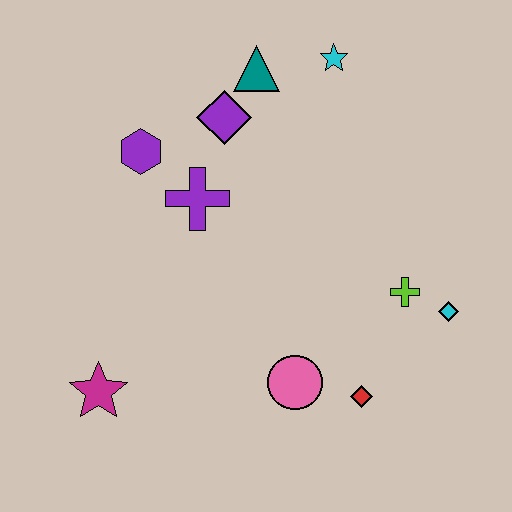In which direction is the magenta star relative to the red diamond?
The magenta star is to the left of the red diamond.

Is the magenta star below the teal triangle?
Yes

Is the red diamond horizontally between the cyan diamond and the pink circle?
Yes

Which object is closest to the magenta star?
The pink circle is closest to the magenta star.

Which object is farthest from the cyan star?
The magenta star is farthest from the cyan star.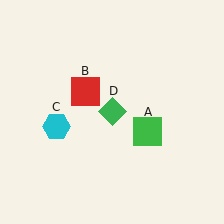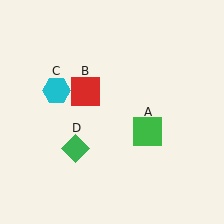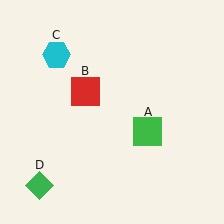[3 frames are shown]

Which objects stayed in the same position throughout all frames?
Green square (object A) and red square (object B) remained stationary.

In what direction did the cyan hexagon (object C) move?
The cyan hexagon (object C) moved up.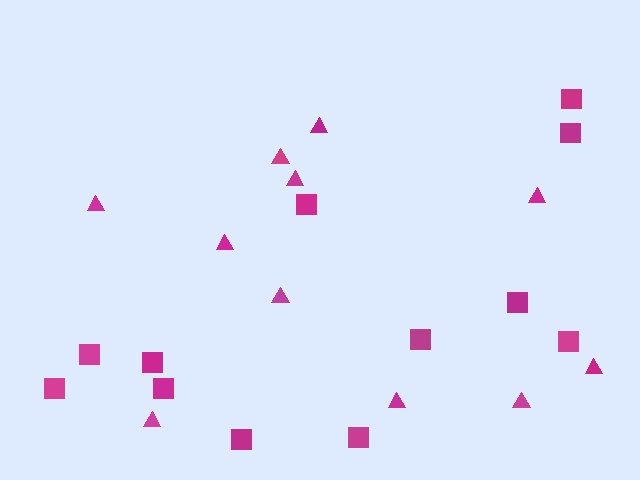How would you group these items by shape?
There are 2 groups: one group of squares (12) and one group of triangles (11).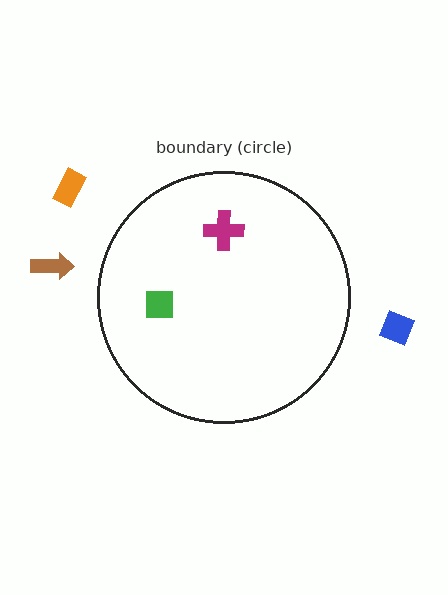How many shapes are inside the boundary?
2 inside, 3 outside.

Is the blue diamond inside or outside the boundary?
Outside.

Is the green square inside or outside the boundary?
Inside.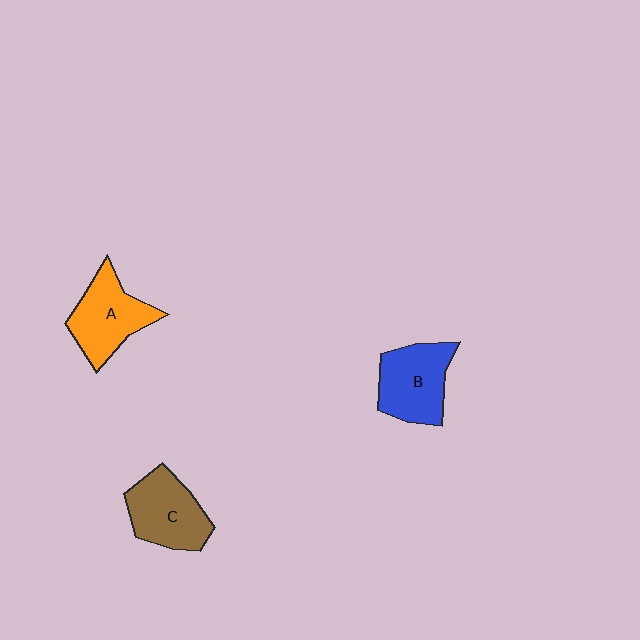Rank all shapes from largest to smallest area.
From largest to smallest: B (blue), A (orange), C (brown).